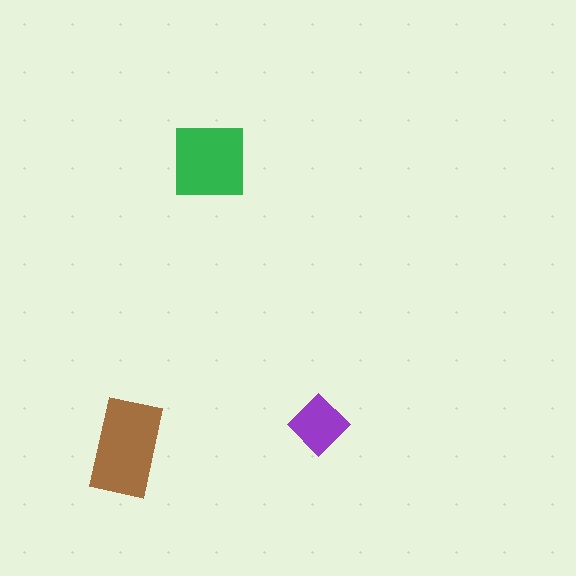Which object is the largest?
The brown rectangle.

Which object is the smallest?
The purple diamond.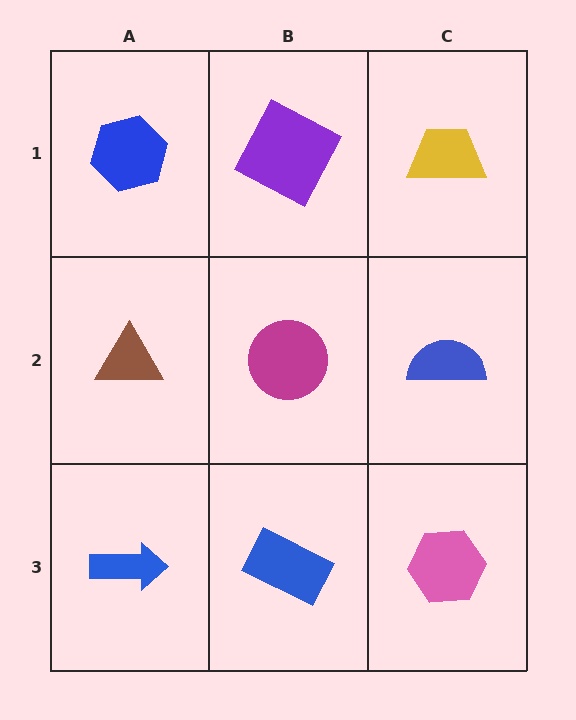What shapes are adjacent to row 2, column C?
A yellow trapezoid (row 1, column C), a pink hexagon (row 3, column C), a magenta circle (row 2, column B).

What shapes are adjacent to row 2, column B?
A purple square (row 1, column B), a blue rectangle (row 3, column B), a brown triangle (row 2, column A), a blue semicircle (row 2, column C).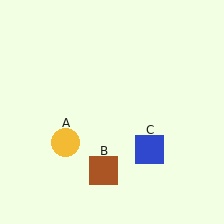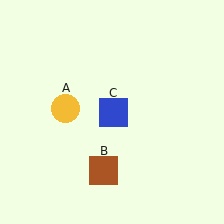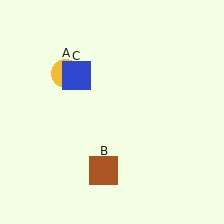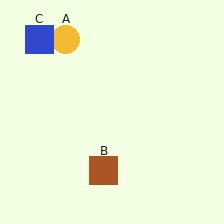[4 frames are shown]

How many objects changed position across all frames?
2 objects changed position: yellow circle (object A), blue square (object C).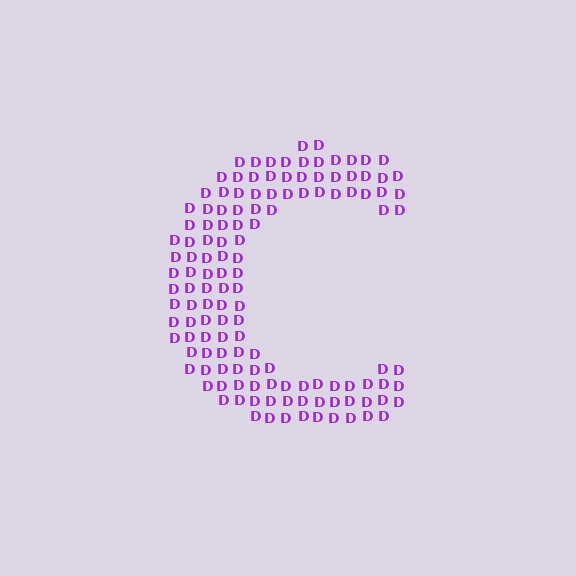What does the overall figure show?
The overall figure shows the letter C.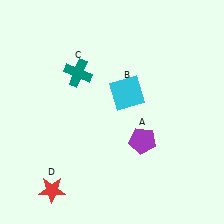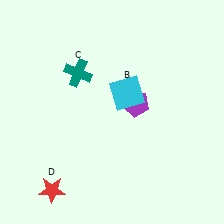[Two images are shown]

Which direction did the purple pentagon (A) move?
The purple pentagon (A) moved up.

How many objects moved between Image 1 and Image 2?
1 object moved between the two images.